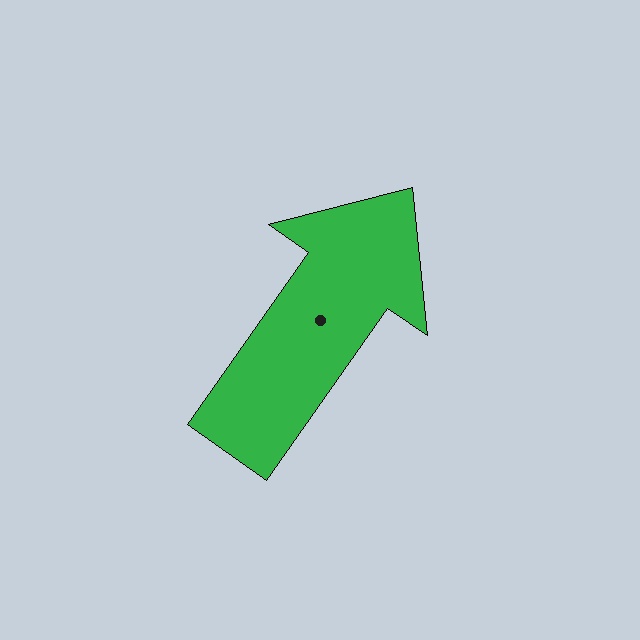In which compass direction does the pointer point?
Northeast.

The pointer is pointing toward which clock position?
Roughly 1 o'clock.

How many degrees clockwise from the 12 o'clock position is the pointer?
Approximately 35 degrees.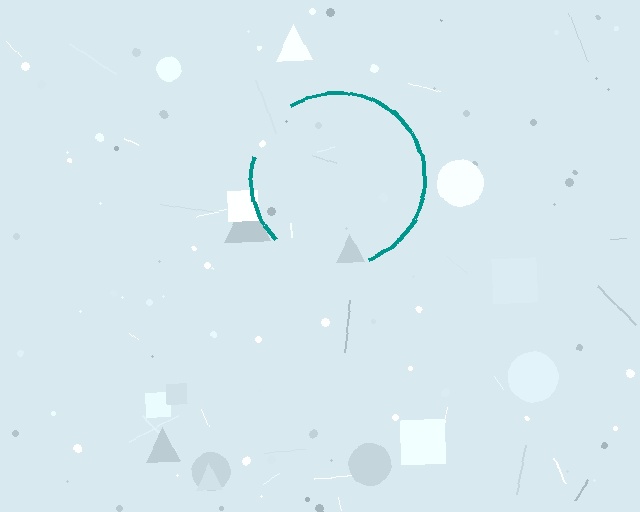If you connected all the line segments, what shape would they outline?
They would outline a circle.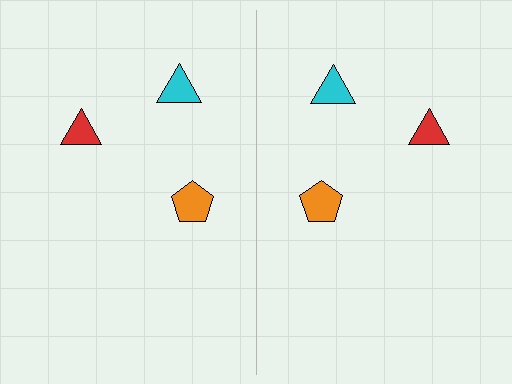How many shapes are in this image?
There are 6 shapes in this image.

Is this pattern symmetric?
Yes, this pattern has bilateral (reflection) symmetry.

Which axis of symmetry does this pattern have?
The pattern has a vertical axis of symmetry running through the center of the image.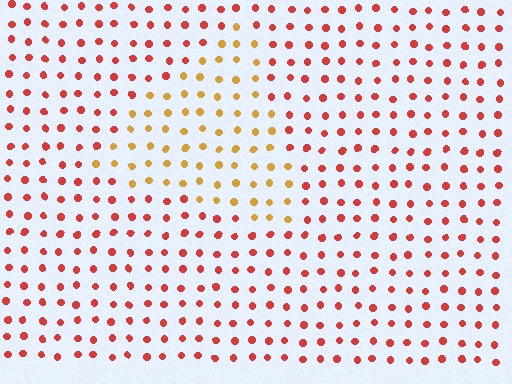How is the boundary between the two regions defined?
The boundary is defined purely by a slight shift in hue (about 40 degrees). Spacing, size, and orientation are identical on both sides.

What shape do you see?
I see a triangle.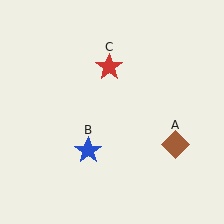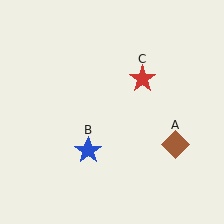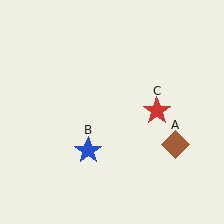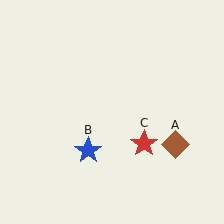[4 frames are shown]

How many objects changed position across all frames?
1 object changed position: red star (object C).